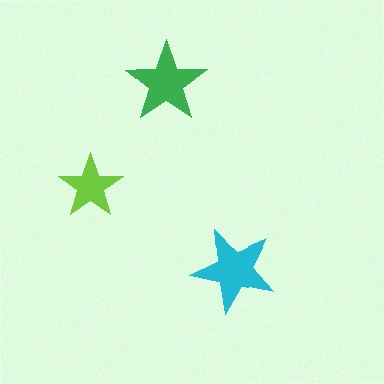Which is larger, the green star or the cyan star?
The cyan one.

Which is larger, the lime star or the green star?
The green one.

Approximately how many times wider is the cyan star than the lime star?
About 1.5 times wider.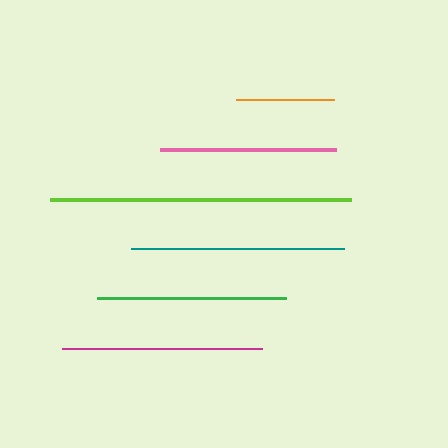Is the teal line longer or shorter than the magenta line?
The teal line is longer than the magenta line.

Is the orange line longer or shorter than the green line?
The green line is longer than the orange line.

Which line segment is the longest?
The lime line is the longest at approximately 301 pixels.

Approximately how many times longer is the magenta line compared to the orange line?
The magenta line is approximately 2.0 times the length of the orange line.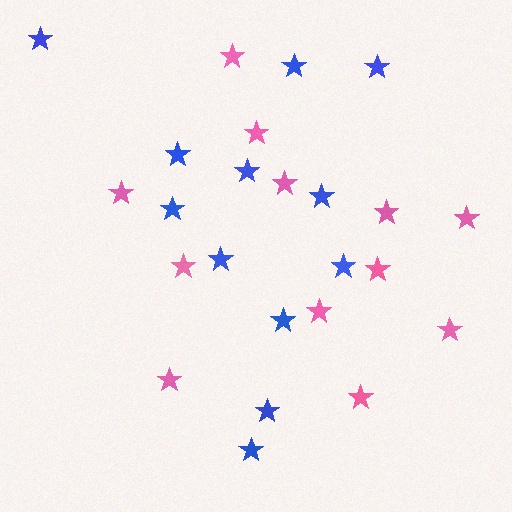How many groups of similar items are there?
There are 2 groups: one group of pink stars (12) and one group of blue stars (12).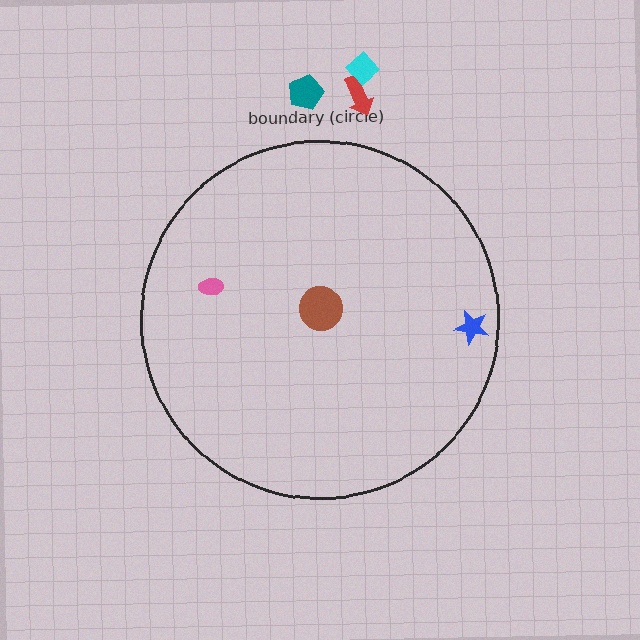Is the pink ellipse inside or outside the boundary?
Inside.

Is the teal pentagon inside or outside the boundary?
Outside.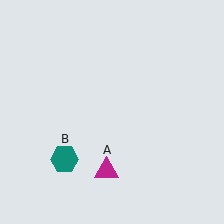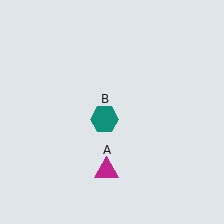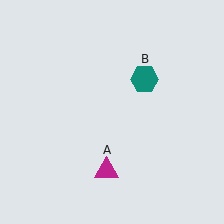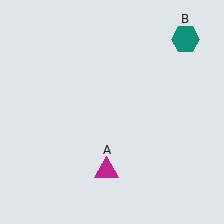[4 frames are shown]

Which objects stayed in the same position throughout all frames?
Magenta triangle (object A) remained stationary.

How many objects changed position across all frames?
1 object changed position: teal hexagon (object B).